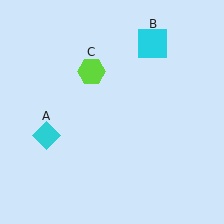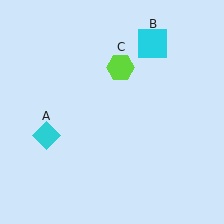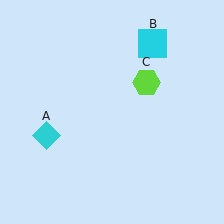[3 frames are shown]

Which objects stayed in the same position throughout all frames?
Cyan diamond (object A) and cyan square (object B) remained stationary.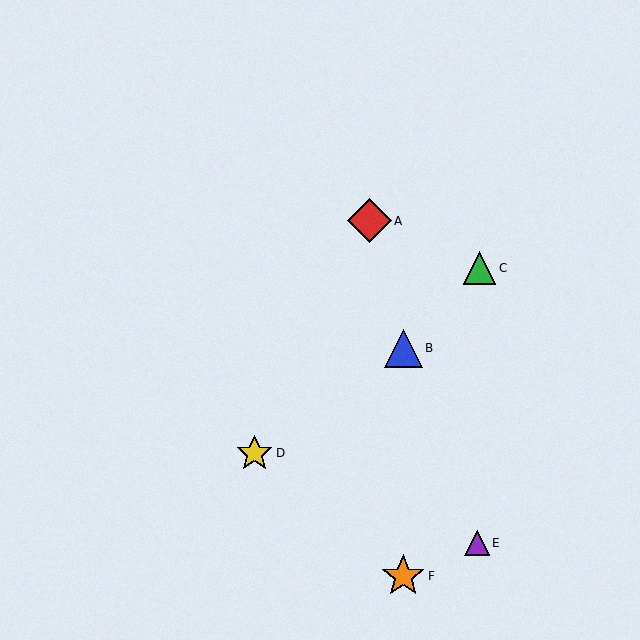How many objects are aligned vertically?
2 objects (B, F) are aligned vertically.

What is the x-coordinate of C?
Object C is at x≈480.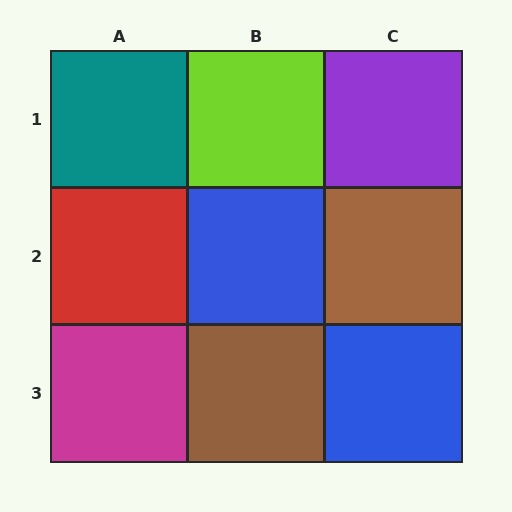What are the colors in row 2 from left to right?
Red, blue, brown.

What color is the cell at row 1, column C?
Purple.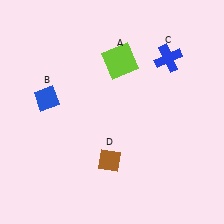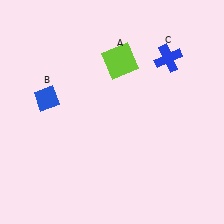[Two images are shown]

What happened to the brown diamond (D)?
The brown diamond (D) was removed in Image 2. It was in the bottom-left area of Image 1.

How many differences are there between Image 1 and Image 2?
There is 1 difference between the two images.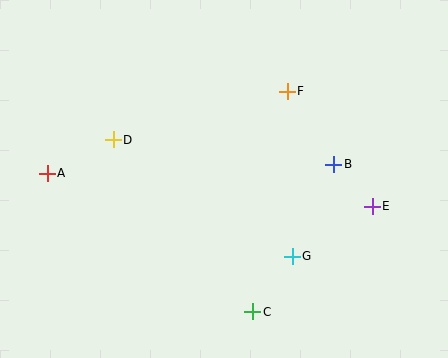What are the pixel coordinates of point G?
Point G is at (292, 256).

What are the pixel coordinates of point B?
Point B is at (334, 164).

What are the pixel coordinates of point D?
Point D is at (113, 140).